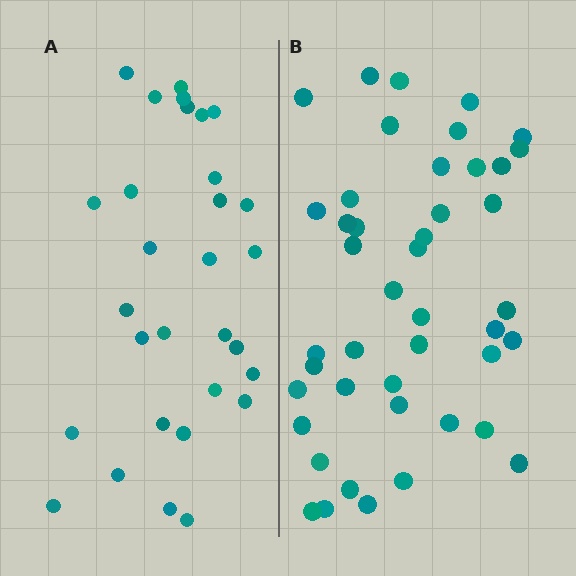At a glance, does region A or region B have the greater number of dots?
Region B (the right region) has more dots.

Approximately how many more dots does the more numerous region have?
Region B has approximately 15 more dots than region A.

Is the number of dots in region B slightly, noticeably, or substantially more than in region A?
Region B has substantially more. The ratio is roughly 1.5 to 1.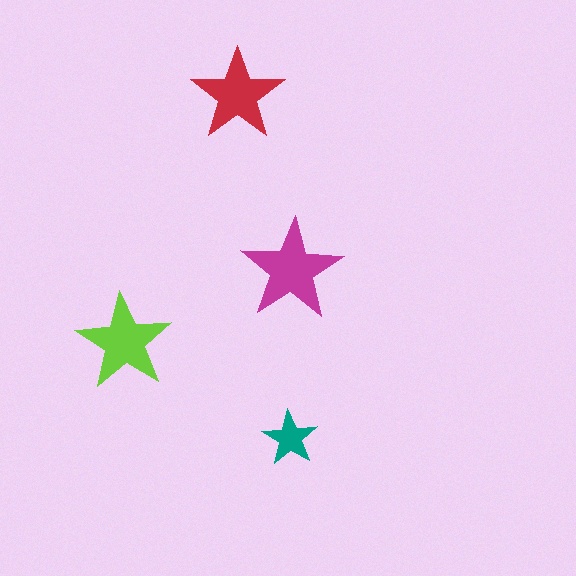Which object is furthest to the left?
The lime star is leftmost.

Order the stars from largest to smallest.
the magenta one, the lime one, the red one, the teal one.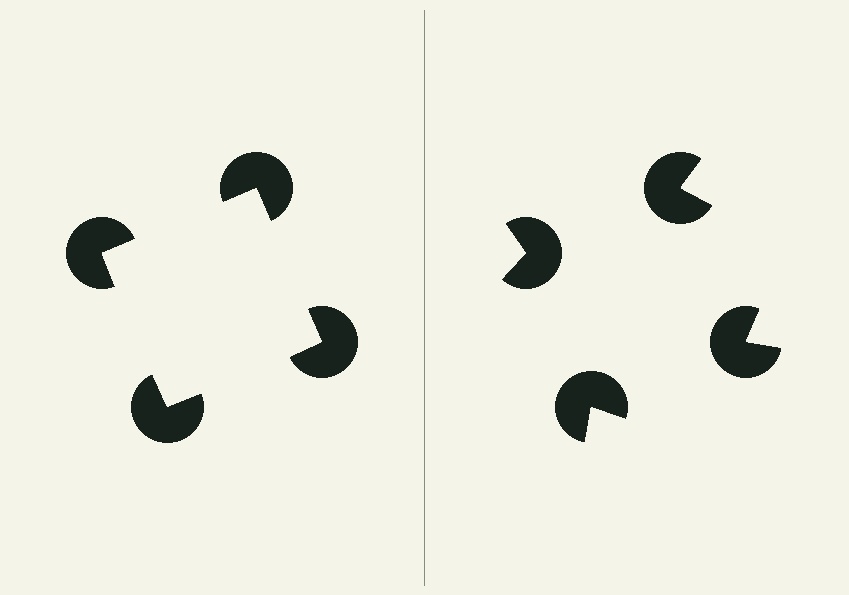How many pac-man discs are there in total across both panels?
8 — 4 on each side.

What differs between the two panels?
The pac-man discs are positioned identically on both sides; only the wedge orientations differ. On the left they align to a square; on the right they are misaligned.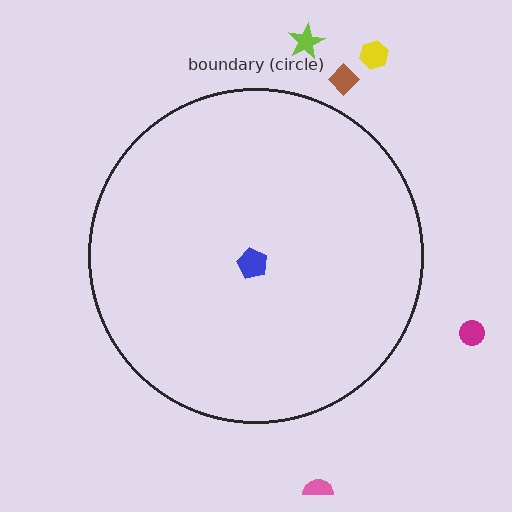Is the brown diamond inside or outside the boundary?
Outside.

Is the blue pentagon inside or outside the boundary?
Inside.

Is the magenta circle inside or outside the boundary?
Outside.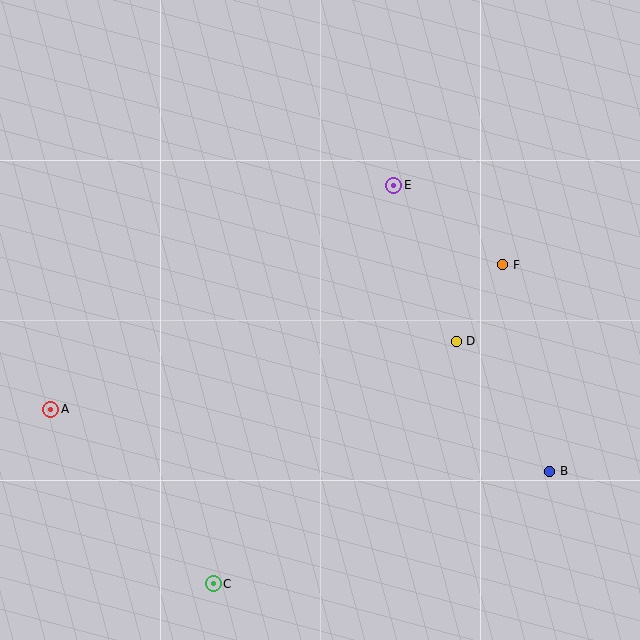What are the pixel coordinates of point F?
Point F is at (503, 265).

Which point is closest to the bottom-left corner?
Point C is closest to the bottom-left corner.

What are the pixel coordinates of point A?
Point A is at (51, 409).